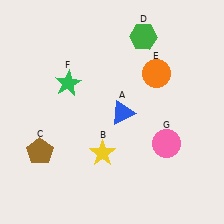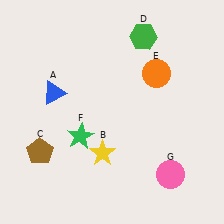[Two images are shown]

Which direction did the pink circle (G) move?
The pink circle (G) moved down.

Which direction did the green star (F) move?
The green star (F) moved down.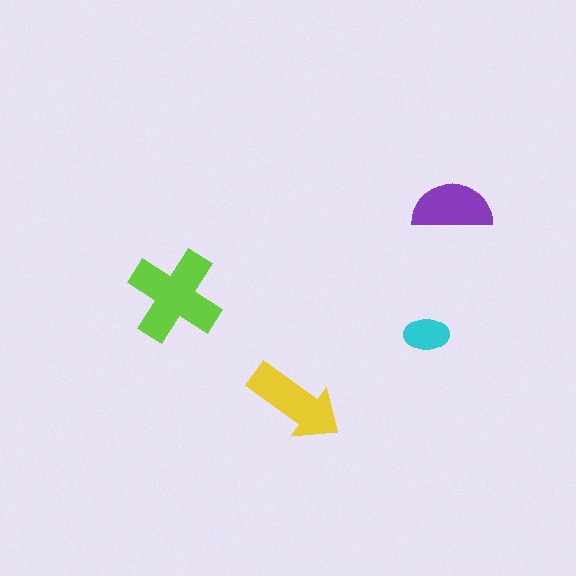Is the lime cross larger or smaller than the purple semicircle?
Larger.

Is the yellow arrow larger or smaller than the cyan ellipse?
Larger.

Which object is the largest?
The lime cross.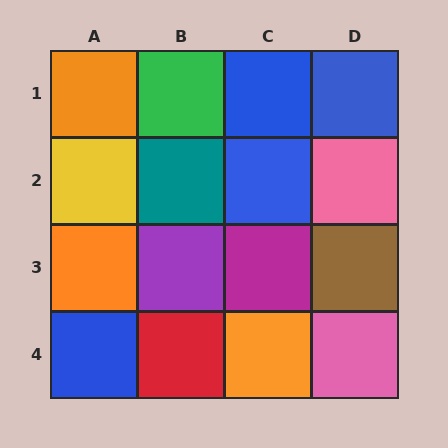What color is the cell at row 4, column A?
Blue.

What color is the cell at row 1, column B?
Green.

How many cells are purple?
1 cell is purple.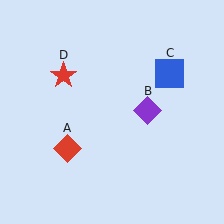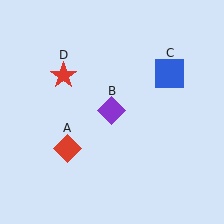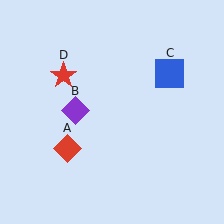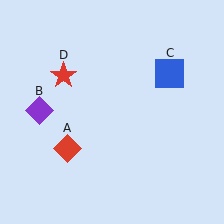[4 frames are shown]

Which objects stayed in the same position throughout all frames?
Red diamond (object A) and blue square (object C) and red star (object D) remained stationary.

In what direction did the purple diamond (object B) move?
The purple diamond (object B) moved left.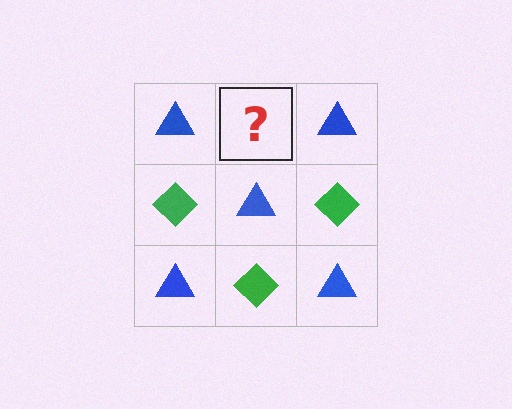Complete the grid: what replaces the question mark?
The question mark should be replaced with a green diamond.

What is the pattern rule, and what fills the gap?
The rule is that it alternates blue triangle and green diamond in a checkerboard pattern. The gap should be filled with a green diamond.